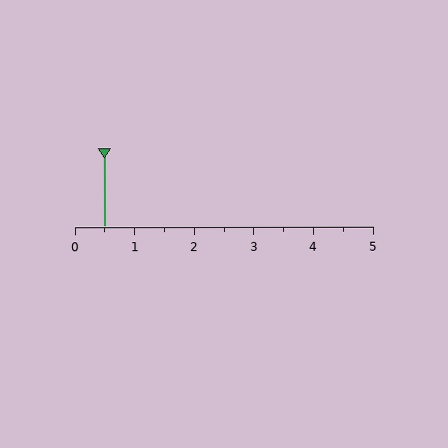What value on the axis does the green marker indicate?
The marker indicates approximately 0.5.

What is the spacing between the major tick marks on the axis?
The major ticks are spaced 1 apart.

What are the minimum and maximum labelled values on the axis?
The axis runs from 0 to 5.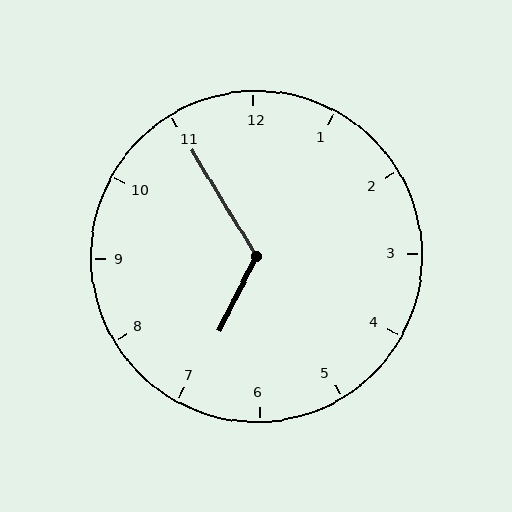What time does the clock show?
6:55.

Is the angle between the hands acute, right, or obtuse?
It is obtuse.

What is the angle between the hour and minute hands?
Approximately 122 degrees.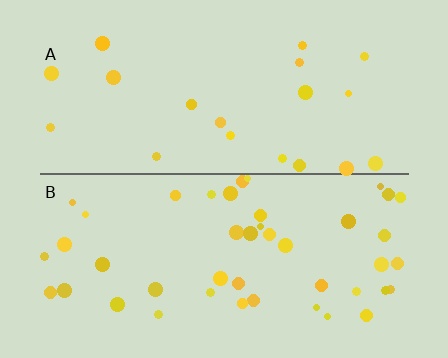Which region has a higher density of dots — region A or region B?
B (the bottom).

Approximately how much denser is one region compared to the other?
Approximately 2.2× — region B over region A.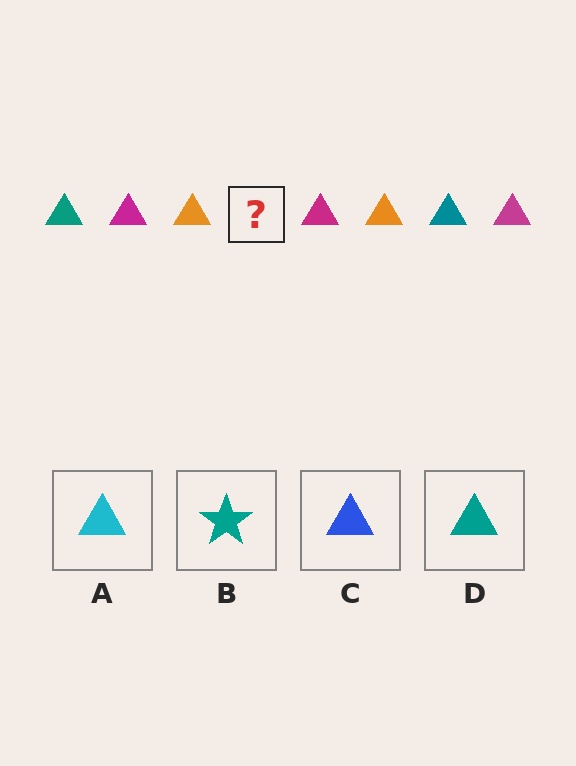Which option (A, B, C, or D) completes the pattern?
D.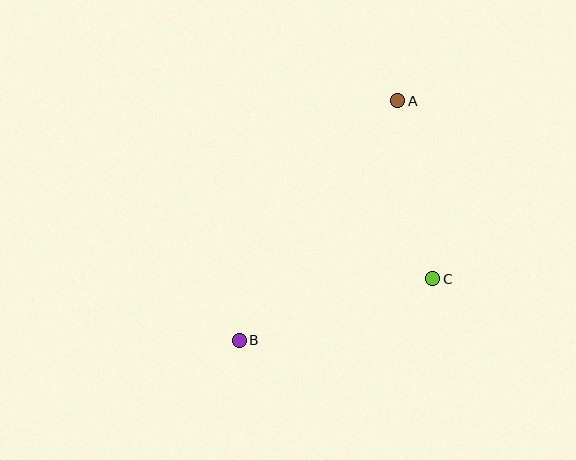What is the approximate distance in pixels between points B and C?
The distance between B and C is approximately 203 pixels.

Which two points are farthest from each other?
Points A and B are farthest from each other.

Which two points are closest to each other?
Points A and C are closest to each other.